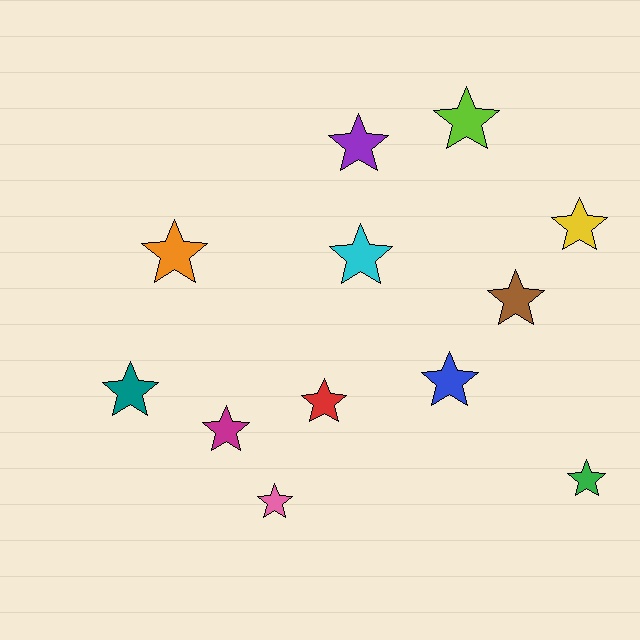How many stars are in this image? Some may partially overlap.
There are 12 stars.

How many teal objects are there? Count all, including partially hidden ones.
There is 1 teal object.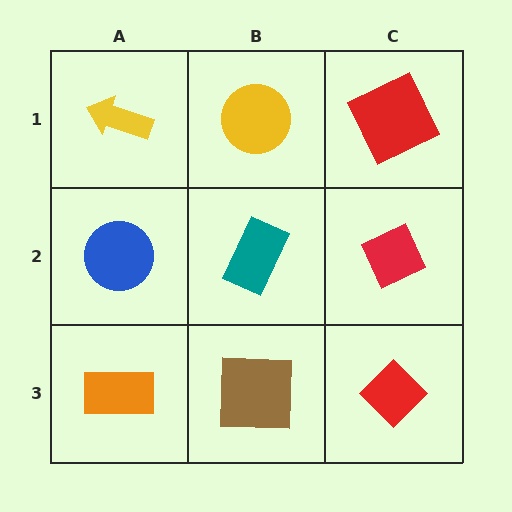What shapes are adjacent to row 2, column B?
A yellow circle (row 1, column B), a brown square (row 3, column B), a blue circle (row 2, column A), a red diamond (row 2, column C).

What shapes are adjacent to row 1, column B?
A teal rectangle (row 2, column B), a yellow arrow (row 1, column A), a red square (row 1, column C).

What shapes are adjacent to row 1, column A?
A blue circle (row 2, column A), a yellow circle (row 1, column B).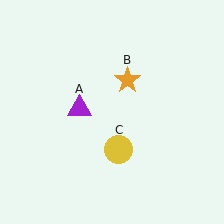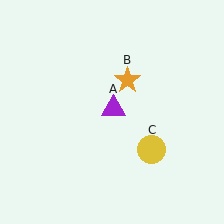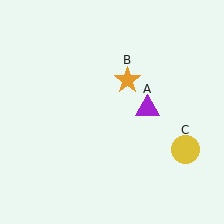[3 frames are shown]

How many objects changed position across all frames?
2 objects changed position: purple triangle (object A), yellow circle (object C).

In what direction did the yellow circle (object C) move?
The yellow circle (object C) moved right.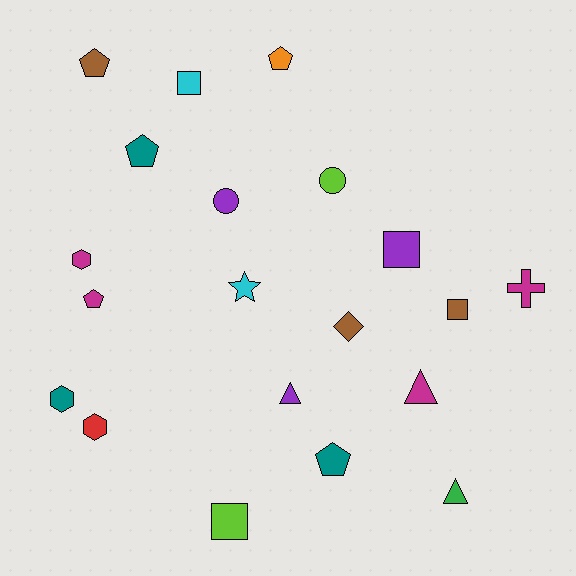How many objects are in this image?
There are 20 objects.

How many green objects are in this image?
There is 1 green object.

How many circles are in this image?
There are 2 circles.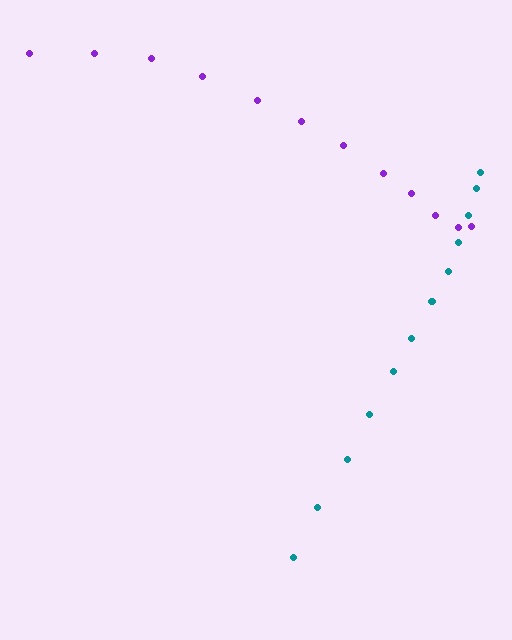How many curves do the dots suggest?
There are 2 distinct paths.